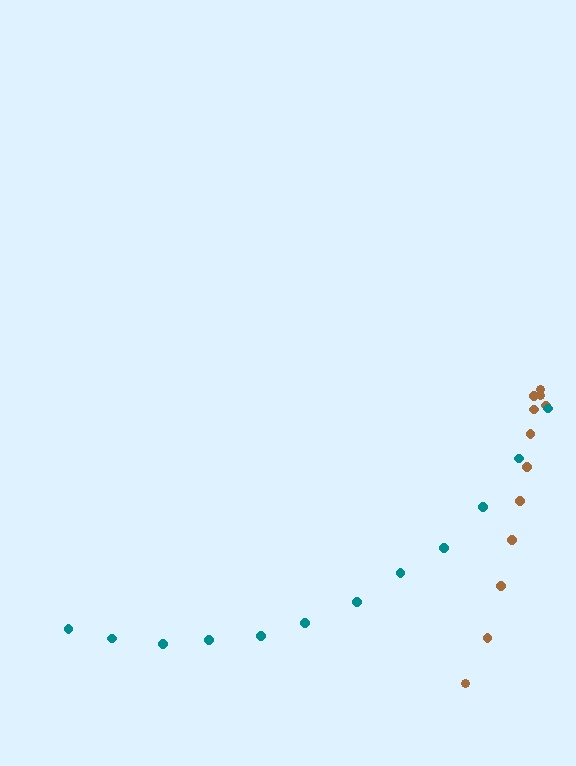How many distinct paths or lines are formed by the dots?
There are 2 distinct paths.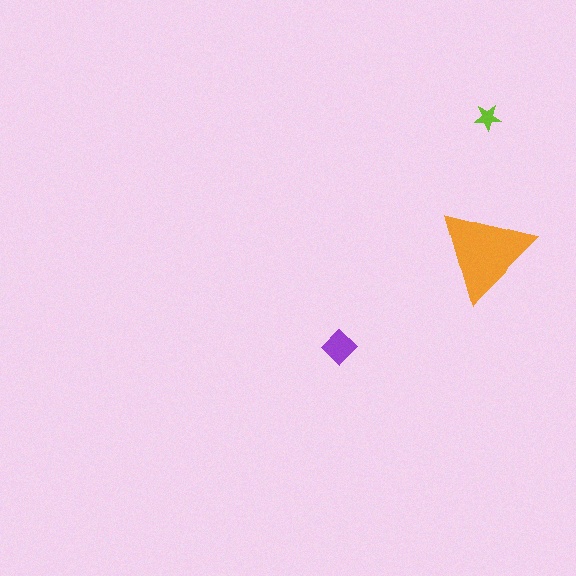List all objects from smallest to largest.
The lime star, the purple diamond, the orange triangle.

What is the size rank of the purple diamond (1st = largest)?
2nd.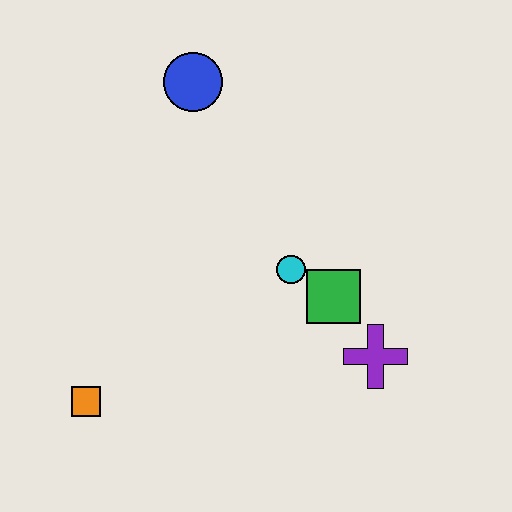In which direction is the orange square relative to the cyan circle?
The orange square is to the left of the cyan circle.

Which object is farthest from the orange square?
The blue circle is farthest from the orange square.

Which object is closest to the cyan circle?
The green square is closest to the cyan circle.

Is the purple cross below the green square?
Yes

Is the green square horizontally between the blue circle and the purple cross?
Yes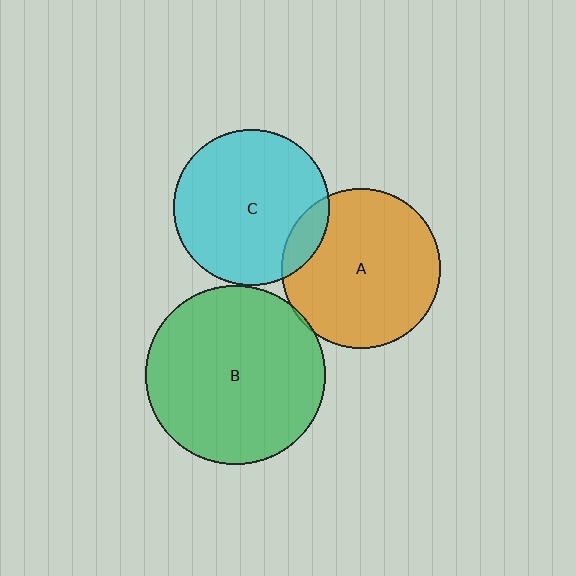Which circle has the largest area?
Circle B (green).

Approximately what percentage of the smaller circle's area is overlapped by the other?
Approximately 5%.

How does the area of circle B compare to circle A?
Approximately 1.3 times.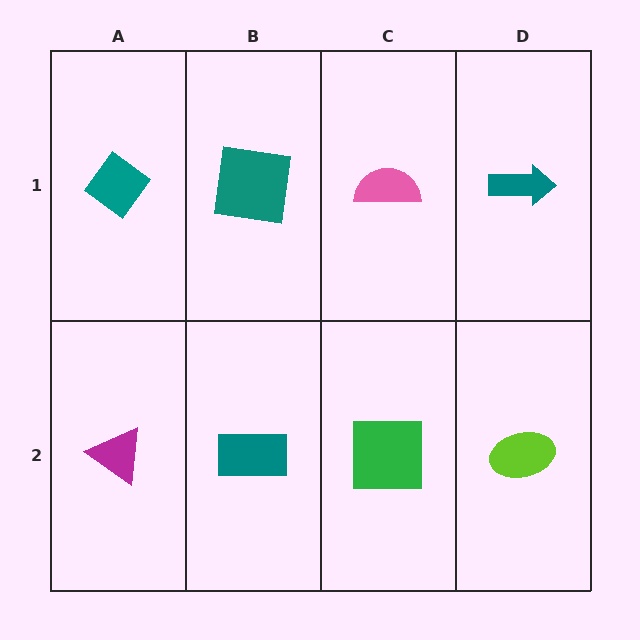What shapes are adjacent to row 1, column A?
A magenta triangle (row 2, column A), a teal square (row 1, column B).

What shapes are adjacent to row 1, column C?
A green square (row 2, column C), a teal square (row 1, column B), a teal arrow (row 1, column D).